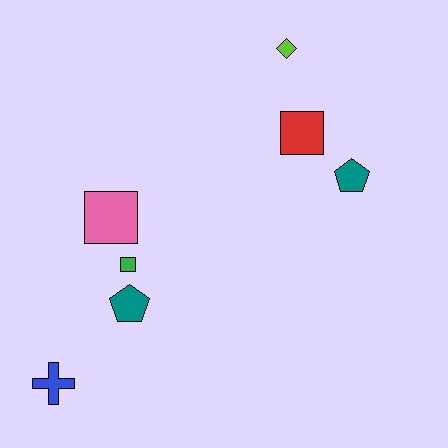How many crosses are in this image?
There is 1 cross.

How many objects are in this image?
There are 7 objects.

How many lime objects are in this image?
There is 1 lime object.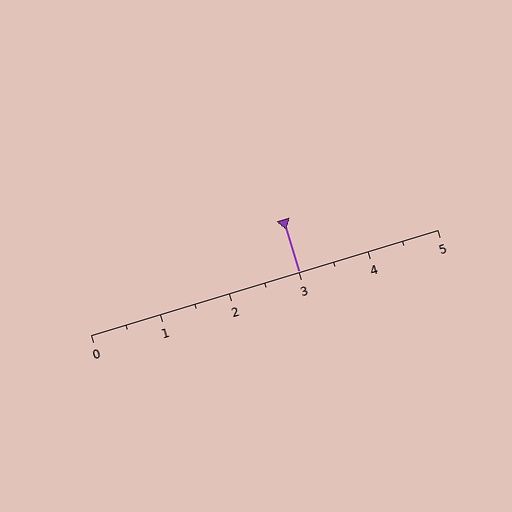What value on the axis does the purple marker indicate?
The marker indicates approximately 3.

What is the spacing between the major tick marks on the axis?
The major ticks are spaced 1 apart.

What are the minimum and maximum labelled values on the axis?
The axis runs from 0 to 5.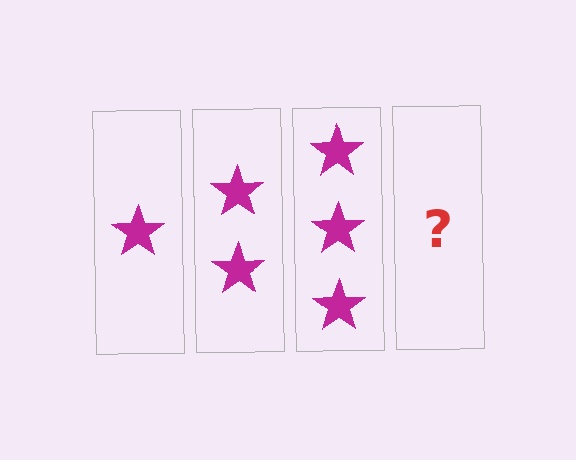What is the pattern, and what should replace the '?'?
The pattern is that each step adds one more star. The '?' should be 4 stars.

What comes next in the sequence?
The next element should be 4 stars.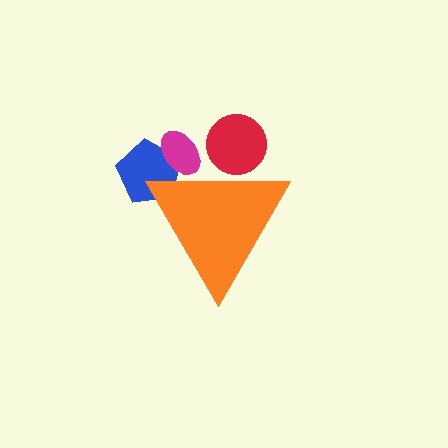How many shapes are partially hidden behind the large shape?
3 shapes are partially hidden.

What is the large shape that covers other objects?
An orange triangle.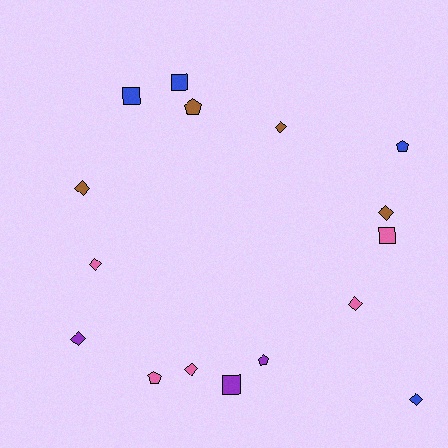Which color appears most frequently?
Pink, with 5 objects.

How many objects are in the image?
There are 16 objects.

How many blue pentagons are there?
There is 1 blue pentagon.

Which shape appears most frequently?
Diamond, with 8 objects.